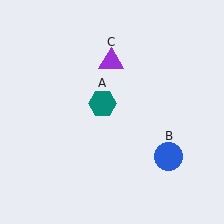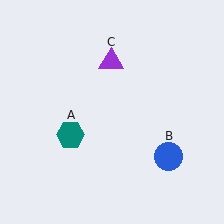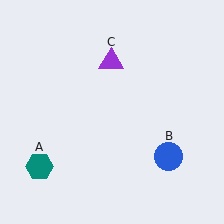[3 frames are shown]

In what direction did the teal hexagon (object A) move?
The teal hexagon (object A) moved down and to the left.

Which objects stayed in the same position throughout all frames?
Blue circle (object B) and purple triangle (object C) remained stationary.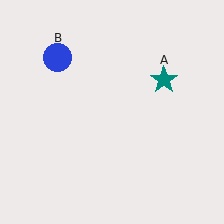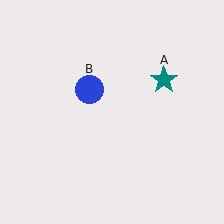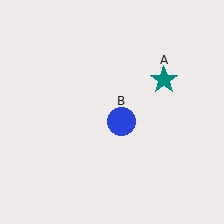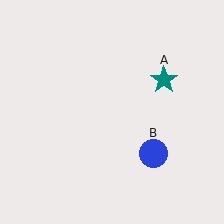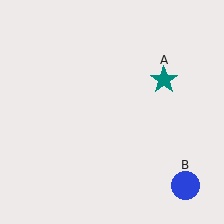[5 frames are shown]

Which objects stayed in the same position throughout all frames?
Teal star (object A) remained stationary.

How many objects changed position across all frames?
1 object changed position: blue circle (object B).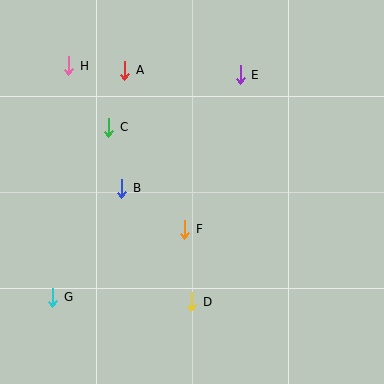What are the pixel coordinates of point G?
Point G is at (53, 297).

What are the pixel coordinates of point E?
Point E is at (240, 75).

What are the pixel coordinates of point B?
Point B is at (122, 188).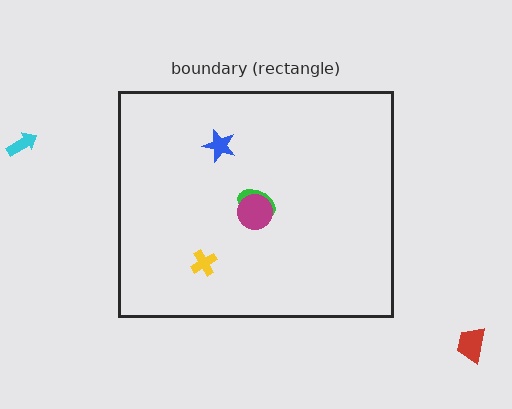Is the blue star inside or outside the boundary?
Inside.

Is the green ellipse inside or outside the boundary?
Inside.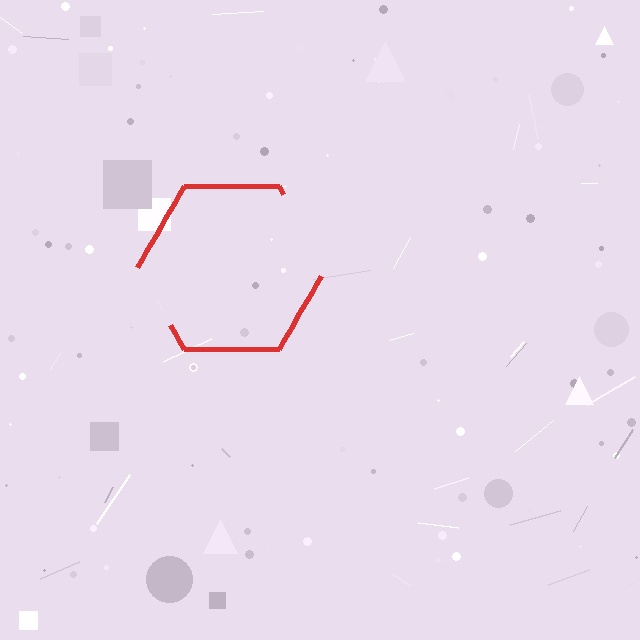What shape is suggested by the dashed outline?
The dashed outline suggests a hexagon.